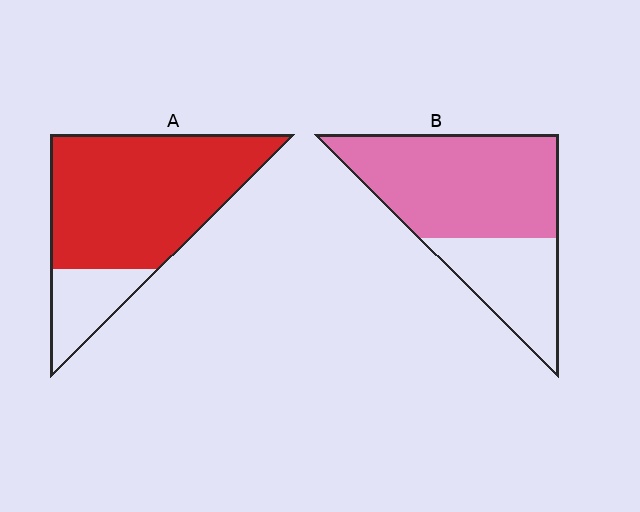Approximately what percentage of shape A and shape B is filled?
A is approximately 80% and B is approximately 65%.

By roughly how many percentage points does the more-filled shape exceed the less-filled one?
By roughly 15 percentage points (A over B).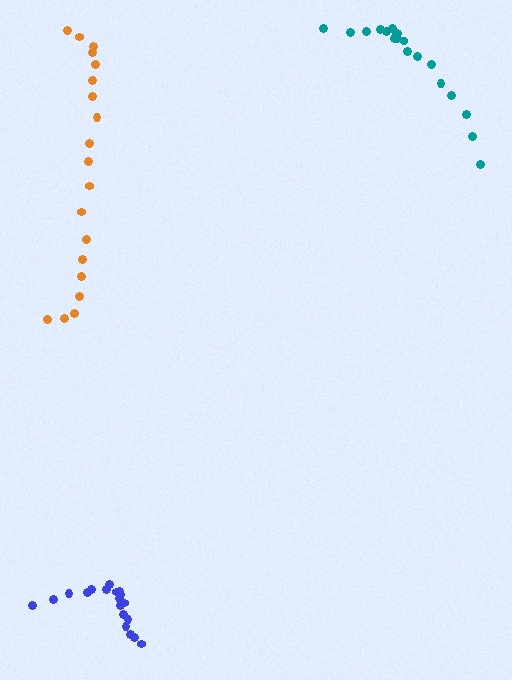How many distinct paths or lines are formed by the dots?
There are 3 distinct paths.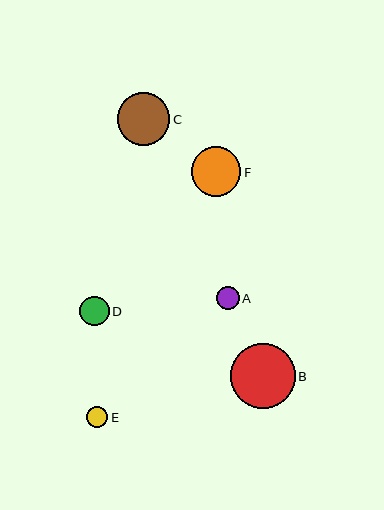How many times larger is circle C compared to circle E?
Circle C is approximately 2.5 times the size of circle E.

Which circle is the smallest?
Circle E is the smallest with a size of approximately 21 pixels.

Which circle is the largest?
Circle B is the largest with a size of approximately 65 pixels.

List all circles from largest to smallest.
From largest to smallest: B, C, F, D, A, E.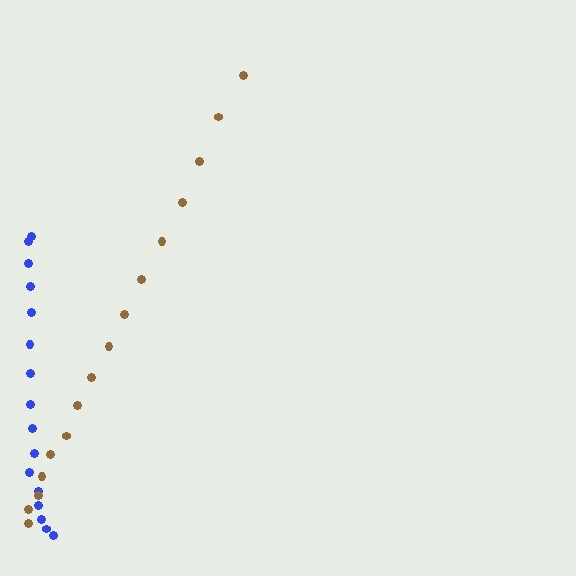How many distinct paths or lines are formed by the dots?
There are 2 distinct paths.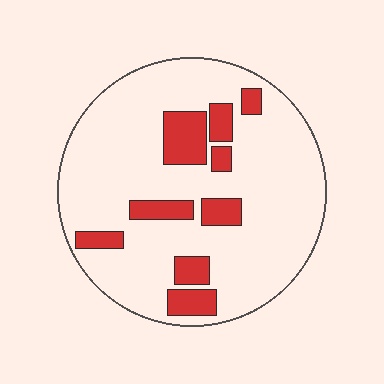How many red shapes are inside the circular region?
9.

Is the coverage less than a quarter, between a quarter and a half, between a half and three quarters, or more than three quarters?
Less than a quarter.